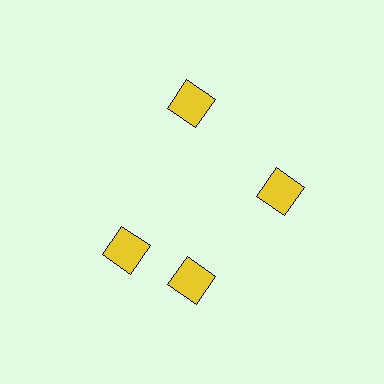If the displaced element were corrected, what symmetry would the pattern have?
It would have 4-fold rotational symmetry — the pattern would map onto itself every 90 degrees.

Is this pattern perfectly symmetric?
No. The 4 yellow diamonds are arranged in a ring, but one element near the 9 o'clock position is rotated out of alignment along the ring, breaking the 4-fold rotational symmetry.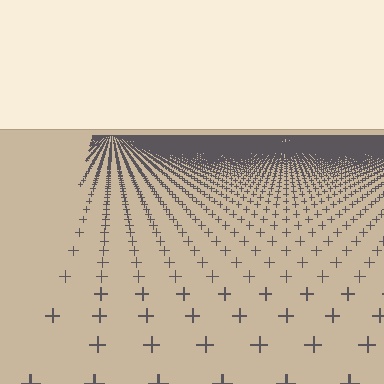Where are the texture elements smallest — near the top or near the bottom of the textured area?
Near the top.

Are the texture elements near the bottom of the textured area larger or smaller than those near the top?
Larger. Near the bottom, elements are closer to the viewer and appear at a bigger on-screen size.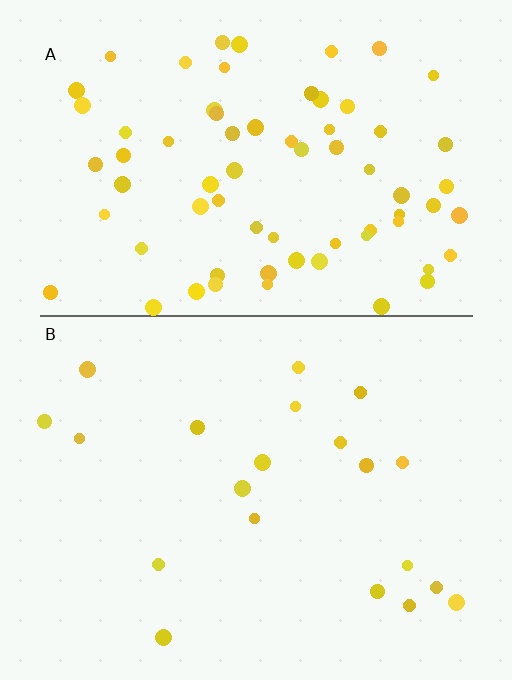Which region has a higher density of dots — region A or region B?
A (the top).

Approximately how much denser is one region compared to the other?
Approximately 3.5× — region A over region B.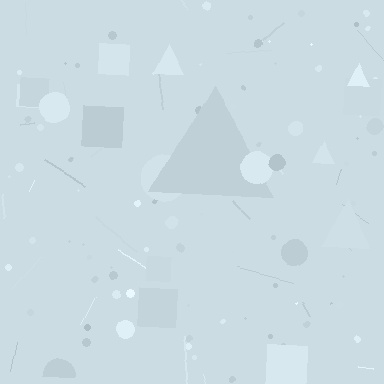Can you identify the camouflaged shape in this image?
The camouflaged shape is a triangle.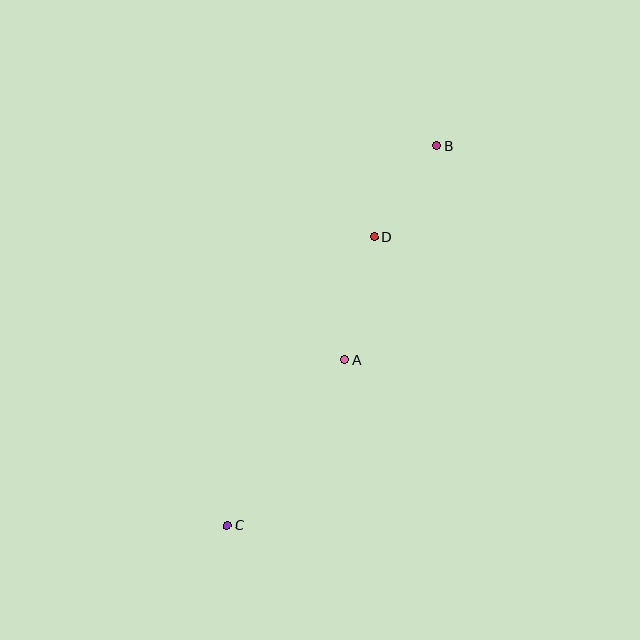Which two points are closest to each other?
Points B and D are closest to each other.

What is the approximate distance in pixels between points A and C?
The distance between A and C is approximately 203 pixels.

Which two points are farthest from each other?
Points B and C are farthest from each other.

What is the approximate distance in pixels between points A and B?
The distance between A and B is approximately 232 pixels.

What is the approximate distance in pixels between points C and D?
The distance between C and D is approximately 324 pixels.